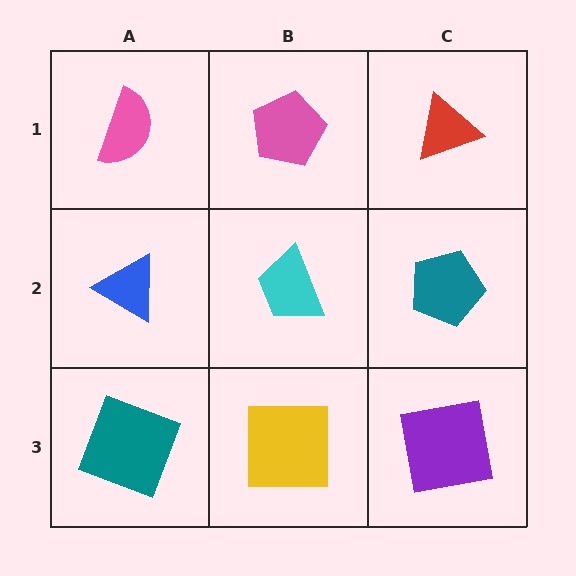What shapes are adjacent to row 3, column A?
A blue triangle (row 2, column A), a yellow square (row 3, column B).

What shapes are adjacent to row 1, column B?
A cyan trapezoid (row 2, column B), a pink semicircle (row 1, column A), a red triangle (row 1, column C).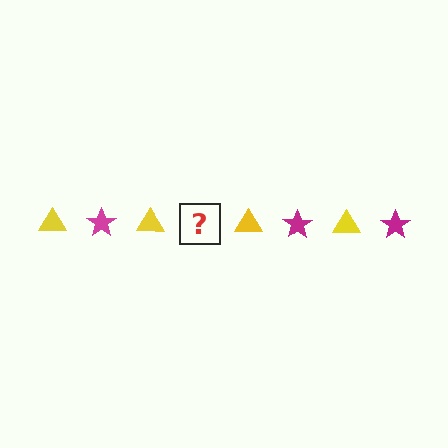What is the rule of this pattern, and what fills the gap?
The rule is that the pattern alternates between yellow triangle and magenta star. The gap should be filled with a magenta star.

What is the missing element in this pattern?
The missing element is a magenta star.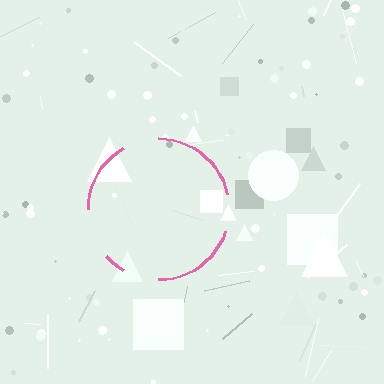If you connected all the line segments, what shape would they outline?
They would outline a circle.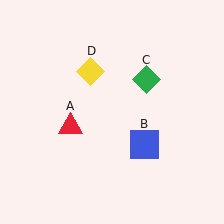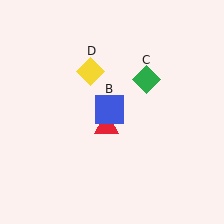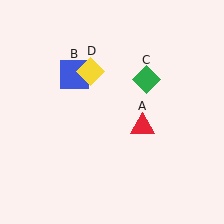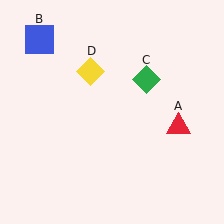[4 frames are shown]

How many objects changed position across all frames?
2 objects changed position: red triangle (object A), blue square (object B).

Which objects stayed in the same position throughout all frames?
Green diamond (object C) and yellow diamond (object D) remained stationary.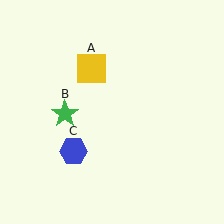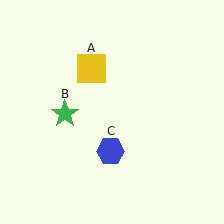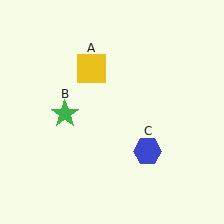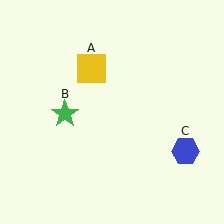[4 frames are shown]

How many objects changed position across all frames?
1 object changed position: blue hexagon (object C).